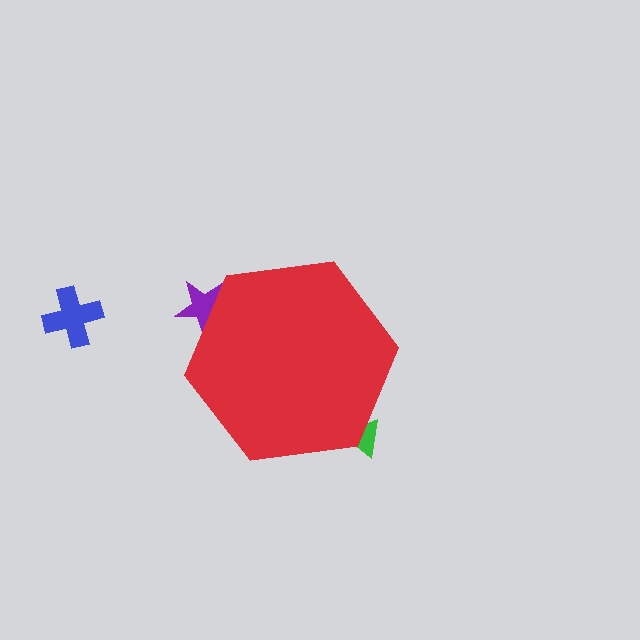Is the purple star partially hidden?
Yes, the purple star is partially hidden behind the red hexagon.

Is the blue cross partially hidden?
No, the blue cross is fully visible.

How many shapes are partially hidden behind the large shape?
2 shapes are partially hidden.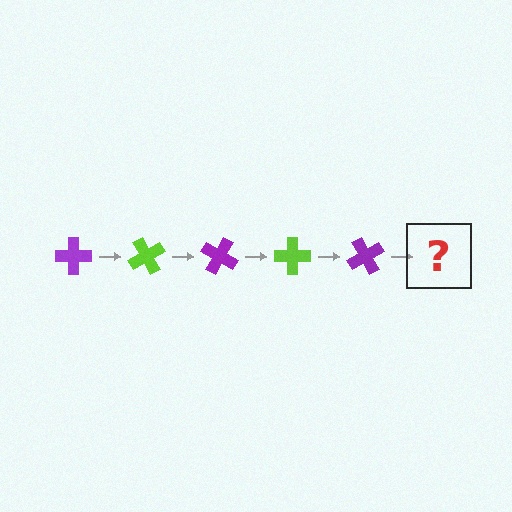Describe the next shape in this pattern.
It should be a lime cross, rotated 300 degrees from the start.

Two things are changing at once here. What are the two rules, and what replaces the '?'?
The two rules are that it rotates 60 degrees each step and the color cycles through purple and lime. The '?' should be a lime cross, rotated 300 degrees from the start.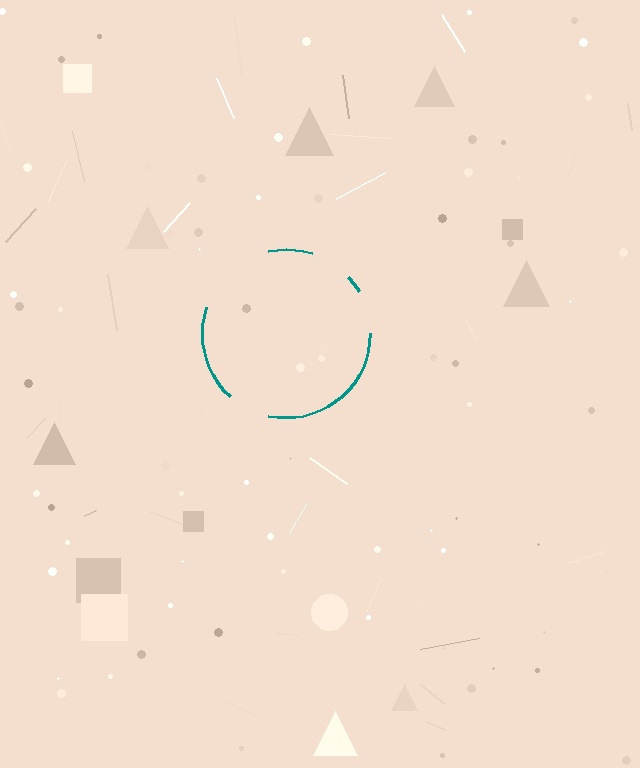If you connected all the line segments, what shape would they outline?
They would outline a circle.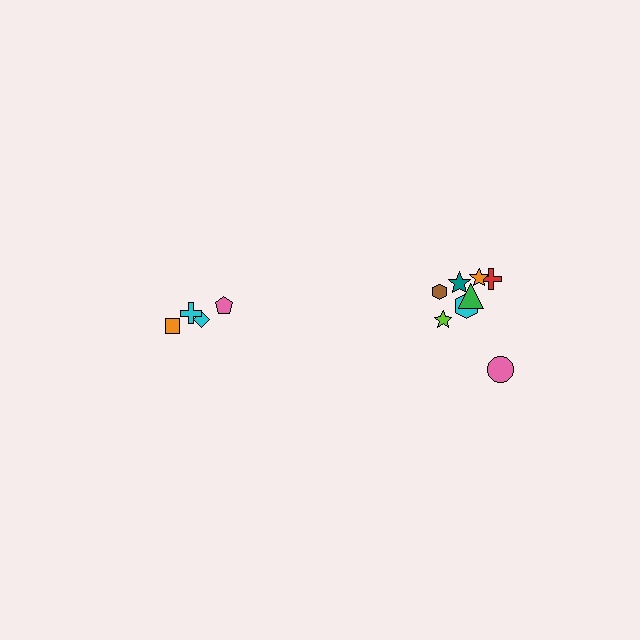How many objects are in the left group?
There are 4 objects.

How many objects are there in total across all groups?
There are 12 objects.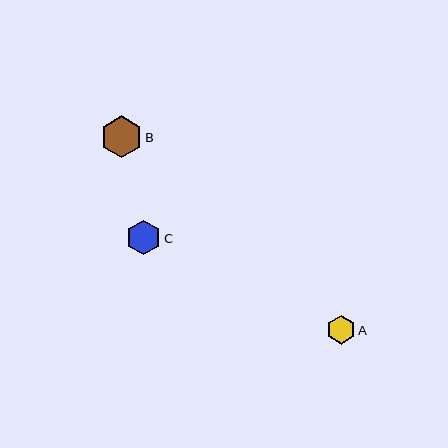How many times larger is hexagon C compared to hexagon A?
Hexagon C is approximately 1.2 times the size of hexagon A.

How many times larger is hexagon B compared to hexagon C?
Hexagon B is approximately 1.2 times the size of hexagon C.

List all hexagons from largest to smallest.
From largest to smallest: B, C, A.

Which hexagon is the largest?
Hexagon B is the largest with a size of approximately 42 pixels.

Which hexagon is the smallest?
Hexagon A is the smallest with a size of approximately 29 pixels.